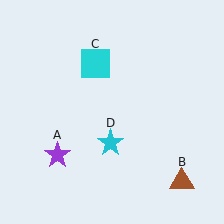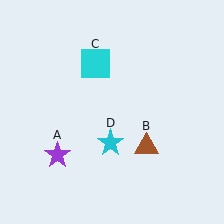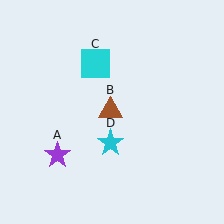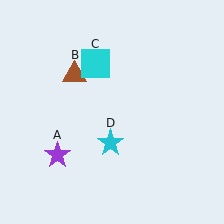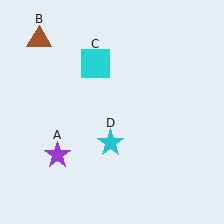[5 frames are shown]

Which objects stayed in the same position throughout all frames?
Purple star (object A) and cyan square (object C) and cyan star (object D) remained stationary.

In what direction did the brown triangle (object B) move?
The brown triangle (object B) moved up and to the left.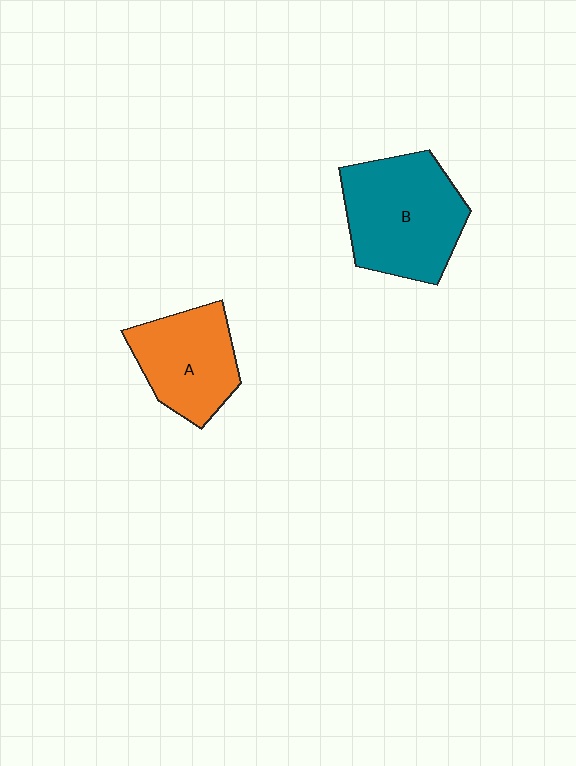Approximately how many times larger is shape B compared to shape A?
Approximately 1.3 times.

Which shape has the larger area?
Shape B (teal).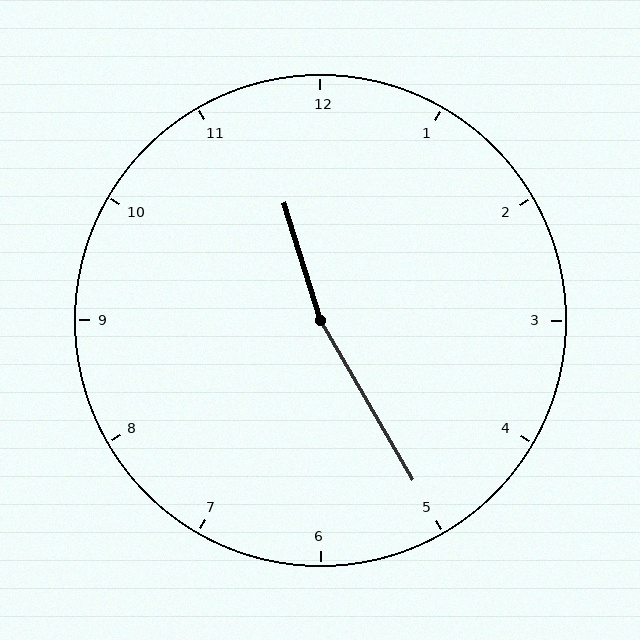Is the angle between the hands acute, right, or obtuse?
It is obtuse.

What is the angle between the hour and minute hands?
Approximately 168 degrees.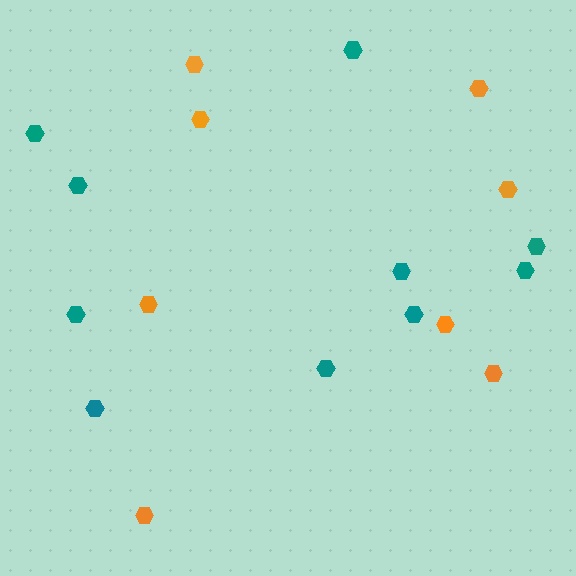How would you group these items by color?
There are 2 groups: one group of teal hexagons (10) and one group of orange hexagons (8).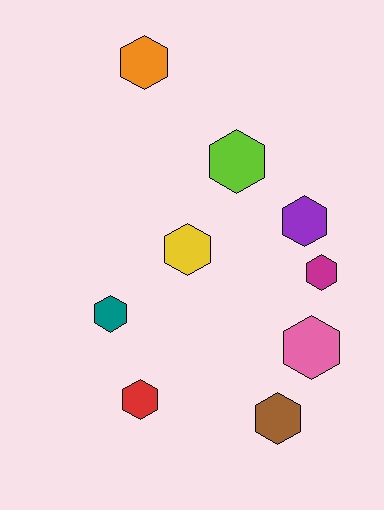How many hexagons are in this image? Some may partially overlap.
There are 9 hexagons.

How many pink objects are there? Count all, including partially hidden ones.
There is 1 pink object.